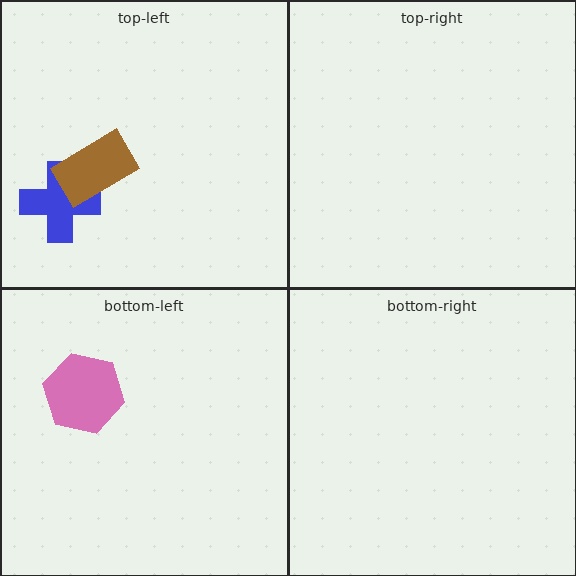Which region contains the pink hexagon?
The bottom-left region.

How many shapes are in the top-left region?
2.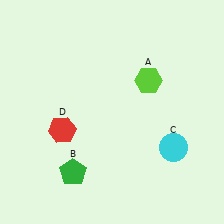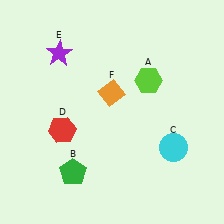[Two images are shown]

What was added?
A purple star (E), an orange diamond (F) were added in Image 2.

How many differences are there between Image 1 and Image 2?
There are 2 differences between the two images.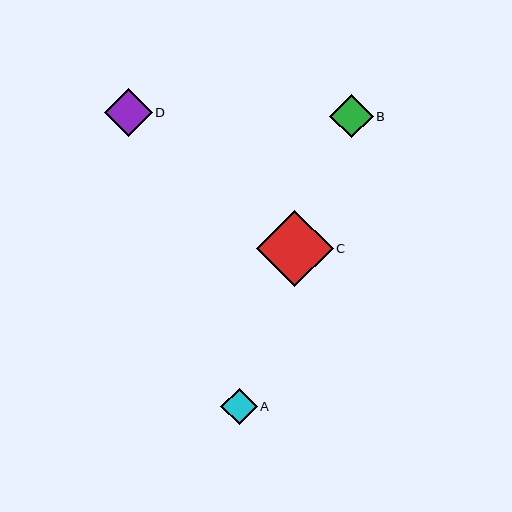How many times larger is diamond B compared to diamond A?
Diamond B is approximately 1.2 times the size of diamond A.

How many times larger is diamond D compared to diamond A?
Diamond D is approximately 1.3 times the size of diamond A.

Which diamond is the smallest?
Diamond A is the smallest with a size of approximately 37 pixels.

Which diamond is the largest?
Diamond C is the largest with a size of approximately 77 pixels.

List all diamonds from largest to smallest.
From largest to smallest: C, D, B, A.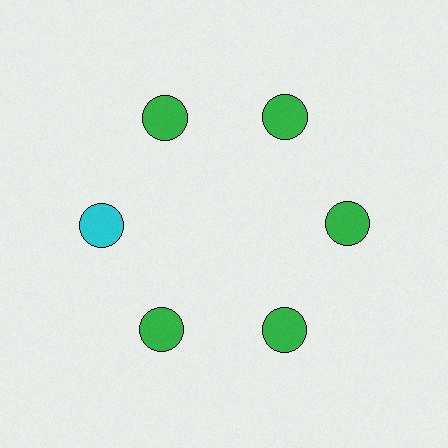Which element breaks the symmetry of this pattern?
The cyan circle at roughly the 9 o'clock position breaks the symmetry. All other shapes are green circles.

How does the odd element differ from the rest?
It has a different color: cyan instead of green.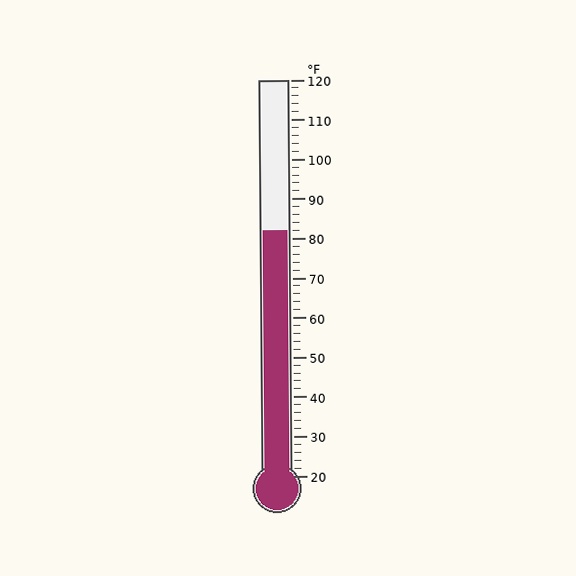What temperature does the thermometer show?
The thermometer shows approximately 82°F.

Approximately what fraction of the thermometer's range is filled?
The thermometer is filled to approximately 60% of its range.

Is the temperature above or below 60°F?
The temperature is above 60°F.